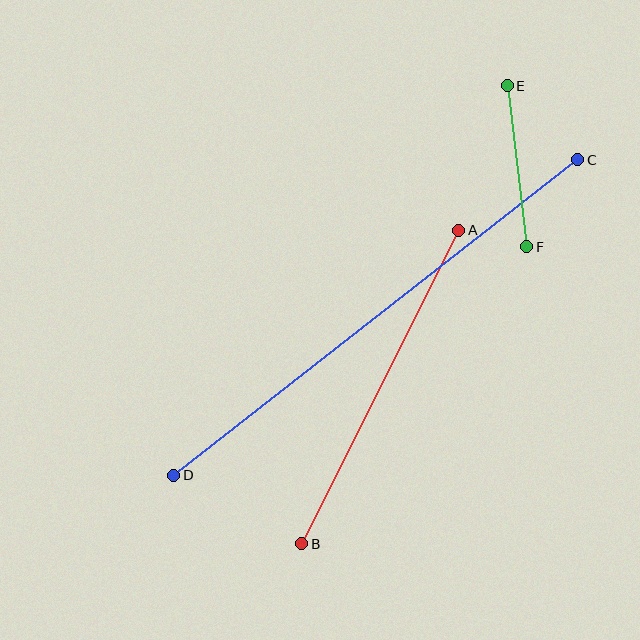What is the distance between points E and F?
The distance is approximately 162 pixels.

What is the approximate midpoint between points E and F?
The midpoint is at approximately (517, 166) pixels.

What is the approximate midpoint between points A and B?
The midpoint is at approximately (380, 387) pixels.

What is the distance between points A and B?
The distance is approximately 351 pixels.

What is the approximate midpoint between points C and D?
The midpoint is at approximately (376, 318) pixels.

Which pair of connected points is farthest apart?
Points C and D are farthest apart.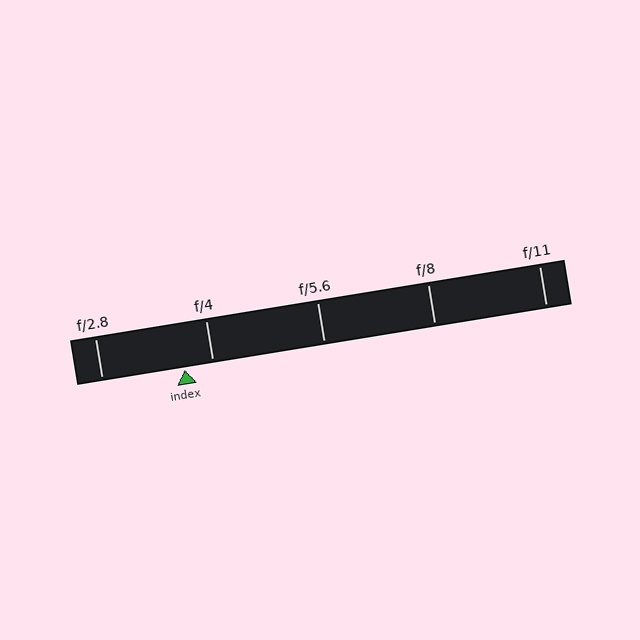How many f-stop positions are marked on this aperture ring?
There are 5 f-stop positions marked.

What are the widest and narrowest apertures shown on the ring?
The widest aperture shown is f/2.8 and the narrowest is f/11.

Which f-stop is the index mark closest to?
The index mark is closest to f/4.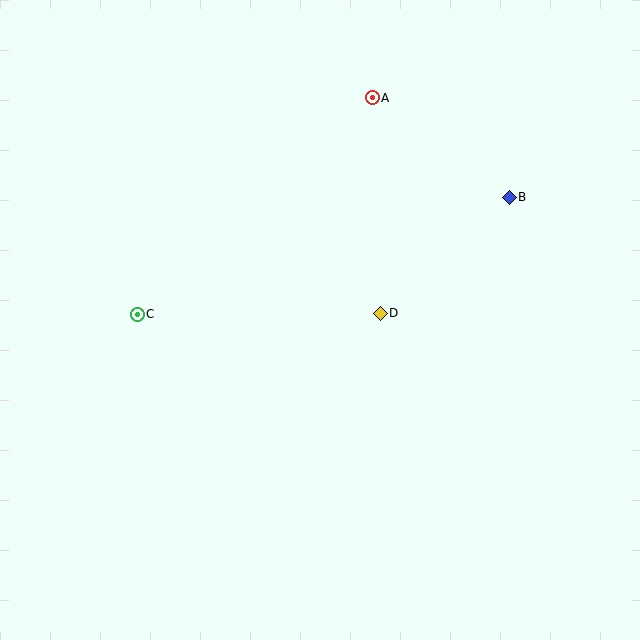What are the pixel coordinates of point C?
Point C is at (137, 315).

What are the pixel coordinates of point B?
Point B is at (509, 197).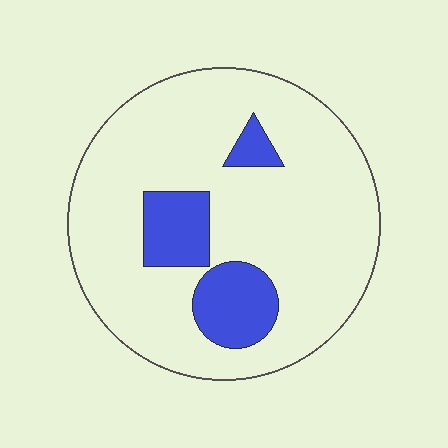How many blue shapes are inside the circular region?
3.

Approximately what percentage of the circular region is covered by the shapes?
Approximately 15%.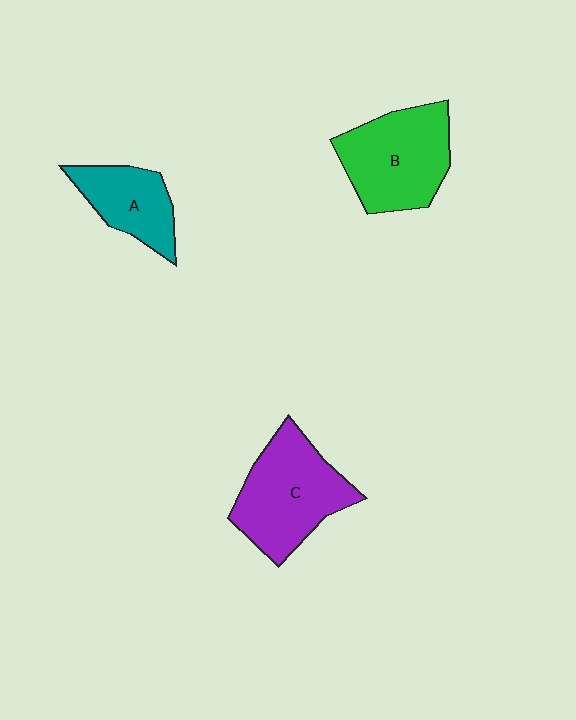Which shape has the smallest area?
Shape A (teal).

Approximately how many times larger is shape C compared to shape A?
Approximately 1.6 times.